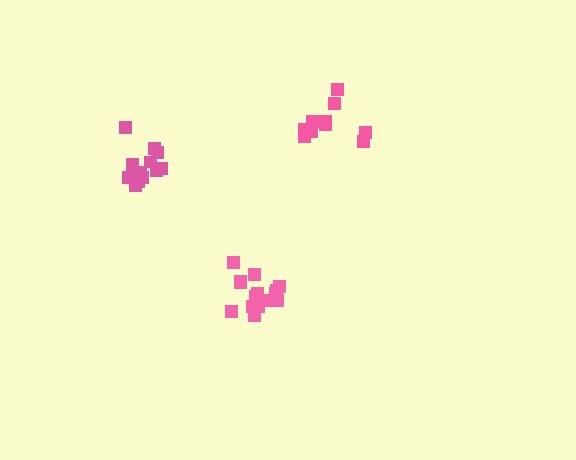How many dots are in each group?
Group 1: 14 dots, Group 2: 15 dots, Group 3: 10 dots (39 total).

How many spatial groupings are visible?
There are 3 spatial groupings.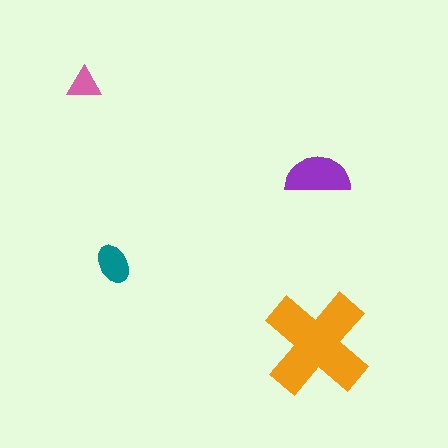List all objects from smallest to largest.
The pink triangle, the teal ellipse, the purple semicircle, the orange cross.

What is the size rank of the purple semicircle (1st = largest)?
2nd.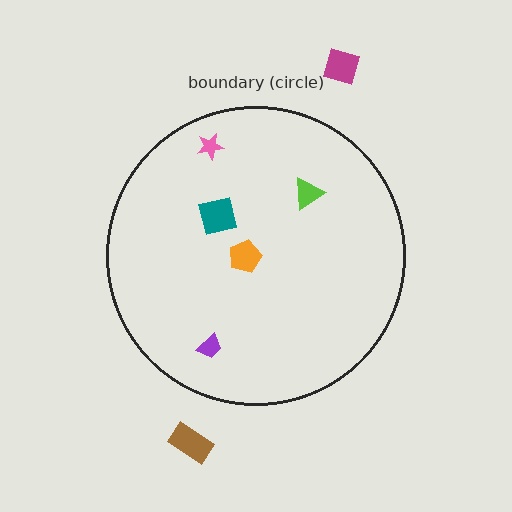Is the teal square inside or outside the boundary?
Inside.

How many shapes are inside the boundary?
5 inside, 2 outside.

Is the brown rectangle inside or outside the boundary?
Outside.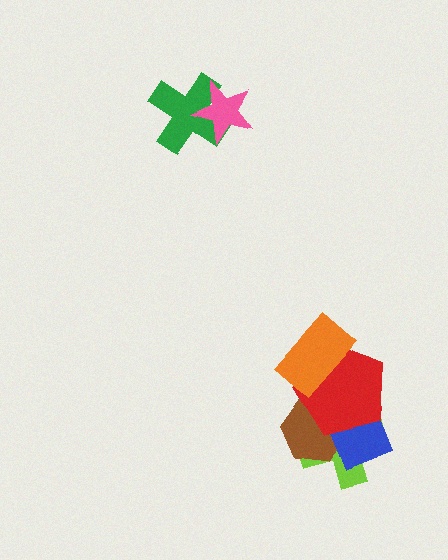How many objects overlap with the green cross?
1 object overlaps with the green cross.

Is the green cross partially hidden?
Yes, it is partially covered by another shape.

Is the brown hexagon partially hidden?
Yes, it is partially covered by another shape.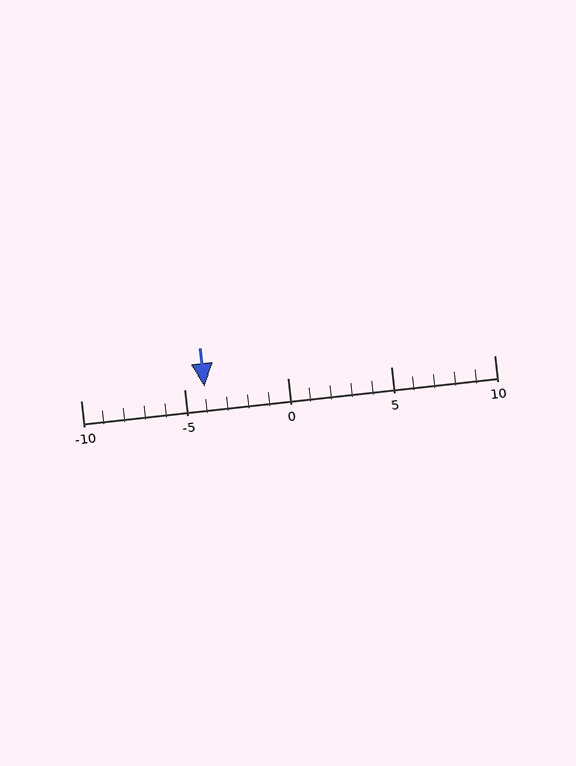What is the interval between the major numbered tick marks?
The major tick marks are spaced 5 units apart.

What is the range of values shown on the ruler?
The ruler shows values from -10 to 10.